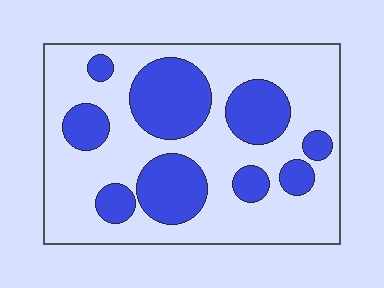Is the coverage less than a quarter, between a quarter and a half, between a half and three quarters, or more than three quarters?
Between a quarter and a half.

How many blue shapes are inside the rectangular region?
9.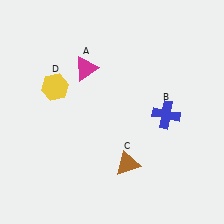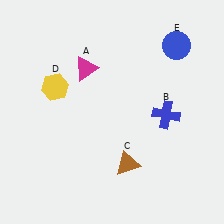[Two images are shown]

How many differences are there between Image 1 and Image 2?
There is 1 difference between the two images.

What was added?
A blue circle (E) was added in Image 2.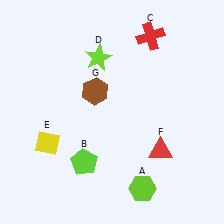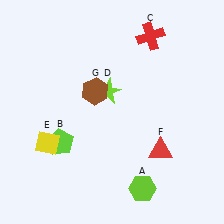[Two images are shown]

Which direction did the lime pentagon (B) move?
The lime pentagon (B) moved left.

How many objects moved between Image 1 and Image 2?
2 objects moved between the two images.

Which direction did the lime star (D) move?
The lime star (D) moved down.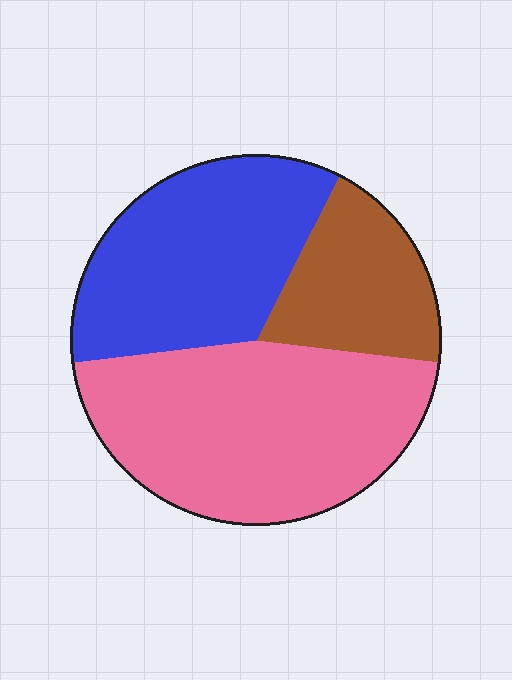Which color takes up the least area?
Brown, at roughly 20%.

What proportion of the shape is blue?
Blue covers 35% of the shape.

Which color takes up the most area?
Pink, at roughly 45%.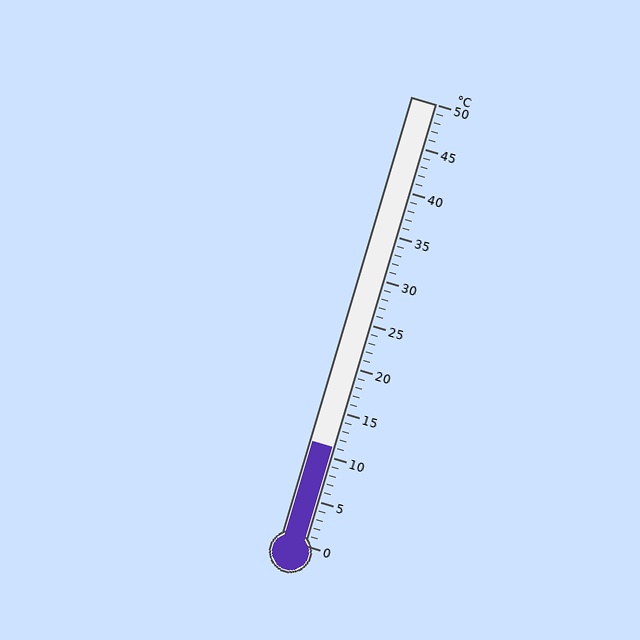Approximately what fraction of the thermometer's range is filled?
The thermometer is filled to approximately 20% of its range.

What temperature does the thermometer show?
The thermometer shows approximately 11°C.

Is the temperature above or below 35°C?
The temperature is below 35°C.